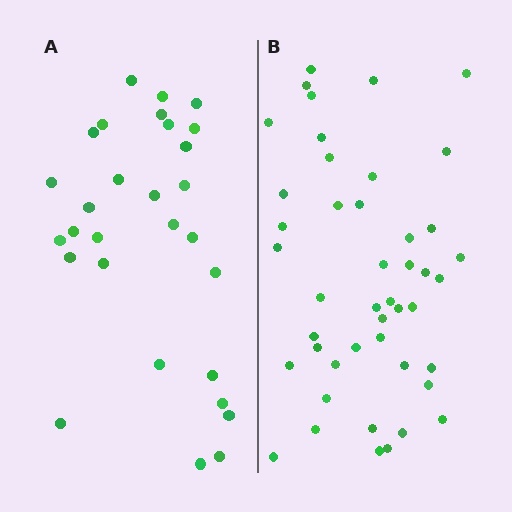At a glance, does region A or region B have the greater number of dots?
Region B (the right region) has more dots.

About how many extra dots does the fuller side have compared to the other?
Region B has approximately 15 more dots than region A.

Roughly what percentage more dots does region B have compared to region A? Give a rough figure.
About 55% more.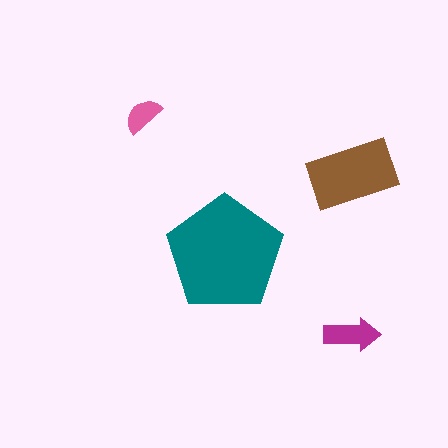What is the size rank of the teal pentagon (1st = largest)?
1st.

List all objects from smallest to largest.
The pink semicircle, the magenta arrow, the brown rectangle, the teal pentagon.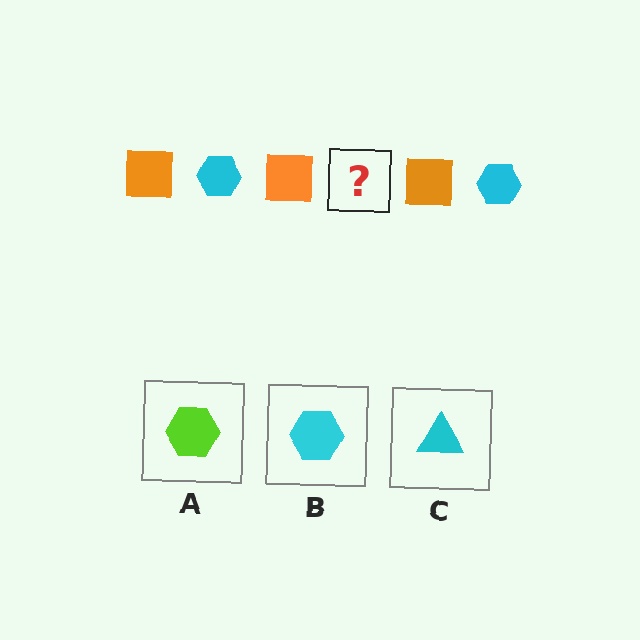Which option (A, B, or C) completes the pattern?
B.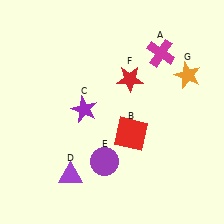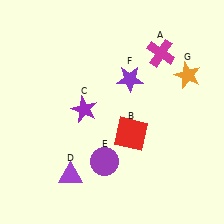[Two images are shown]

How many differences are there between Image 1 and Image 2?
There is 1 difference between the two images.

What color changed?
The star (F) changed from red in Image 1 to purple in Image 2.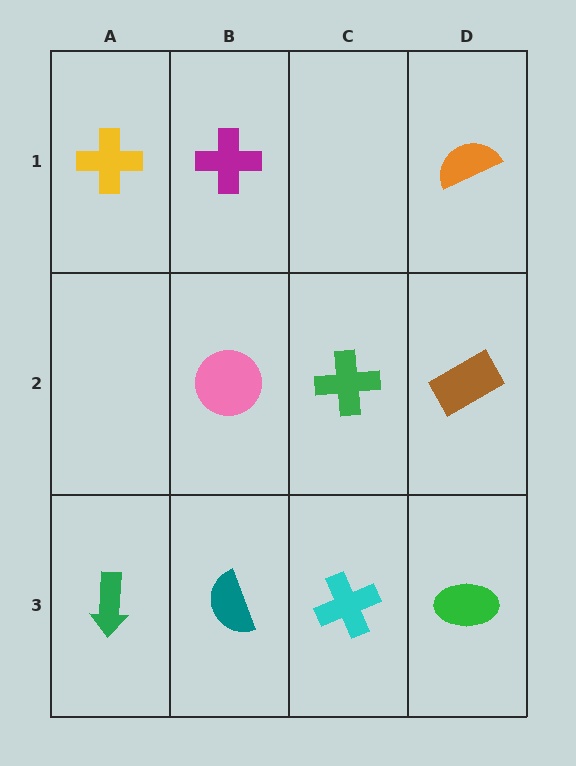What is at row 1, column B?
A magenta cross.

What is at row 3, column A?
A green arrow.